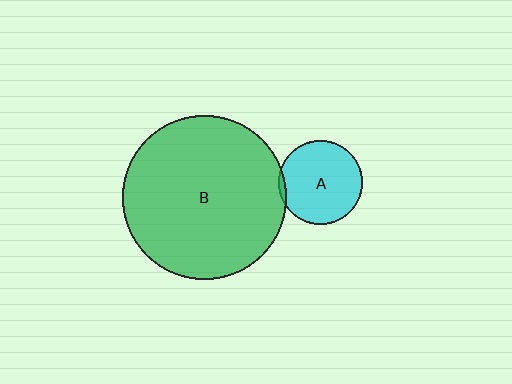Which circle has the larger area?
Circle B (green).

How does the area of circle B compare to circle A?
Approximately 3.8 times.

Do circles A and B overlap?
Yes.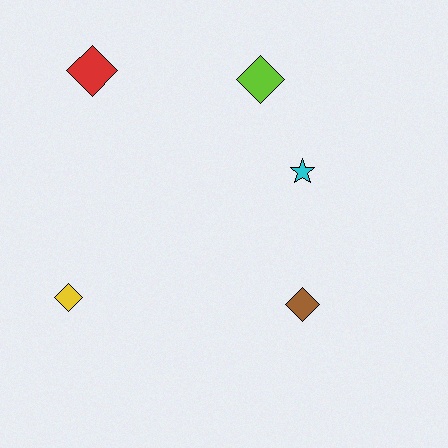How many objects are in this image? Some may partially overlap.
There are 5 objects.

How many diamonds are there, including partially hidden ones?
There are 4 diamonds.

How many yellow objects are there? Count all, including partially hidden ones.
There is 1 yellow object.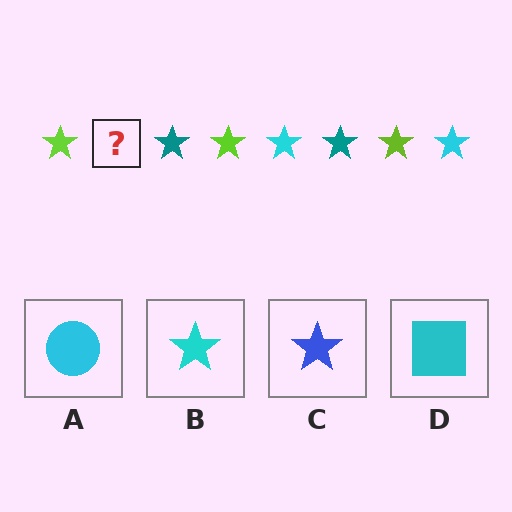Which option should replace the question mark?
Option B.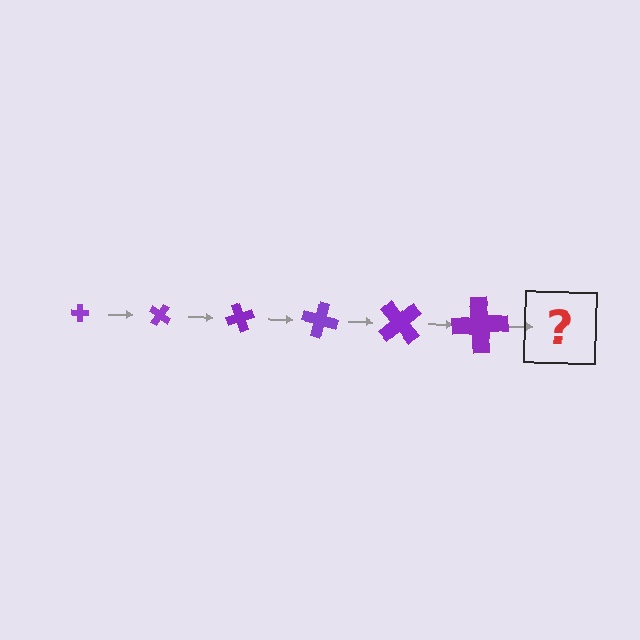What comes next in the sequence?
The next element should be a cross, larger than the previous one and rotated 210 degrees from the start.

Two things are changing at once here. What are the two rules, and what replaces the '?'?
The two rules are that the cross grows larger each step and it rotates 35 degrees each step. The '?' should be a cross, larger than the previous one and rotated 210 degrees from the start.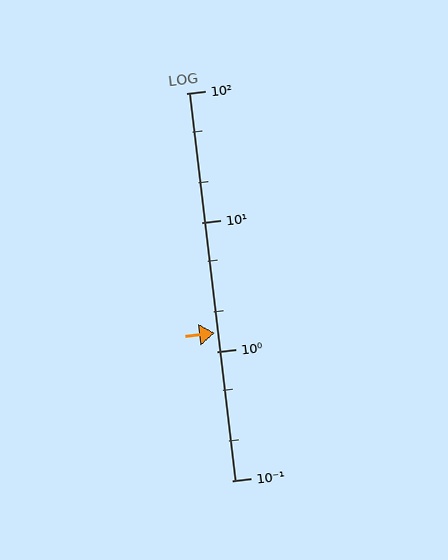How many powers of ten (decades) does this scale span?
The scale spans 3 decades, from 0.1 to 100.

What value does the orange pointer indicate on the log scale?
The pointer indicates approximately 1.4.